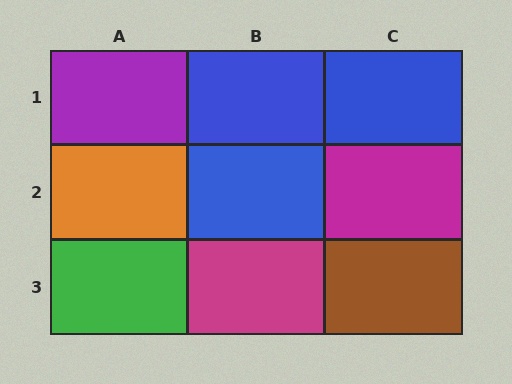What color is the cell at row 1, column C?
Blue.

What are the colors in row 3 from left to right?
Green, magenta, brown.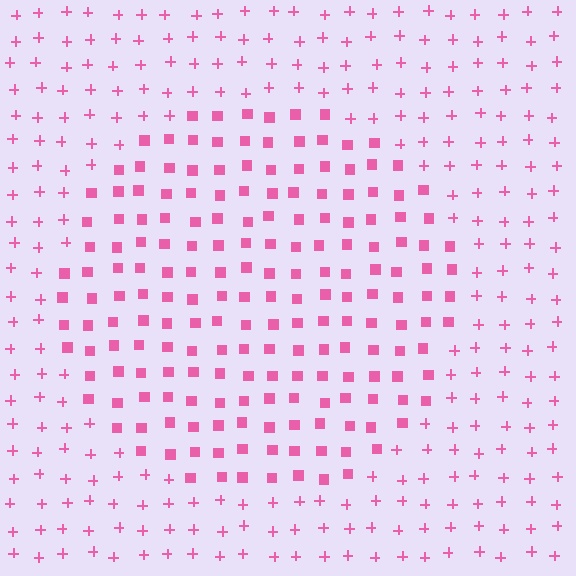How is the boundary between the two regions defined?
The boundary is defined by a change in element shape: squares inside vs. plus signs outside. All elements share the same color and spacing.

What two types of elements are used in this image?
The image uses squares inside the circle region and plus signs outside it.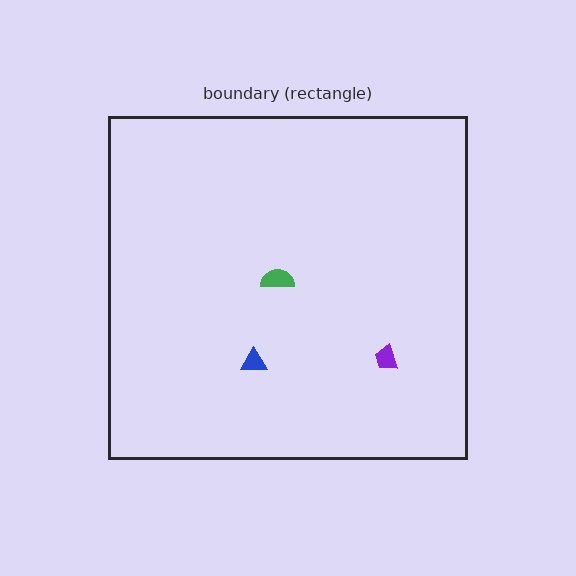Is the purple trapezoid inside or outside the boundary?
Inside.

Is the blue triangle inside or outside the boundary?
Inside.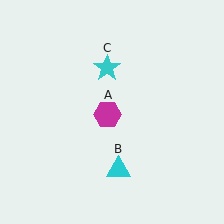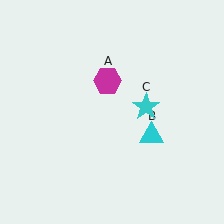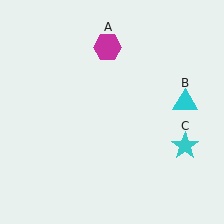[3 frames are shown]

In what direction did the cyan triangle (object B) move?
The cyan triangle (object B) moved up and to the right.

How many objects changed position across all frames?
3 objects changed position: magenta hexagon (object A), cyan triangle (object B), cyan star (object C).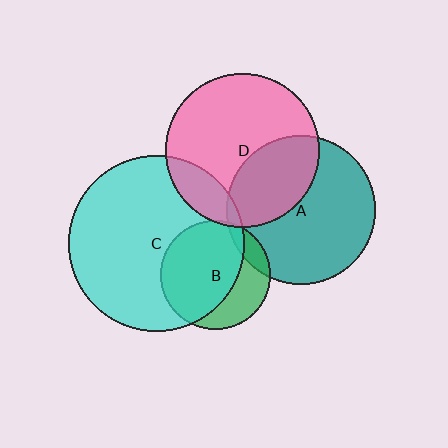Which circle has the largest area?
Circle C (cyan).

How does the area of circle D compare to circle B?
Approximately 2.0 times.